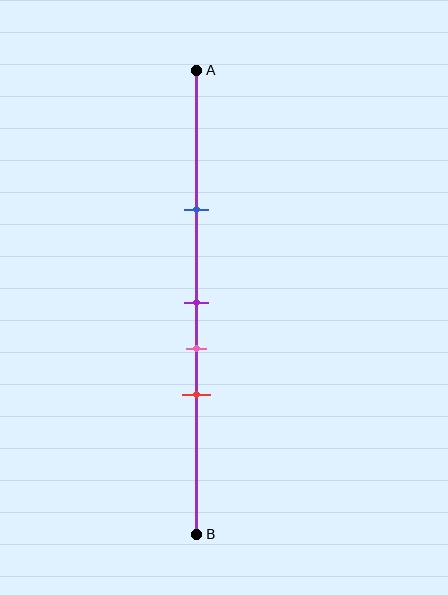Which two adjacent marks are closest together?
The purple and pink marks are the closest adjacent pair.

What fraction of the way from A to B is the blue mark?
The blue mark is approximately 30% (0.3) of the way from A to B.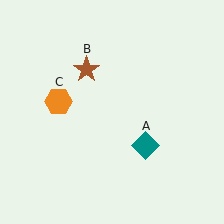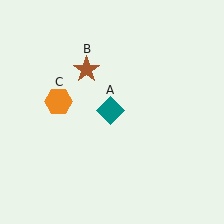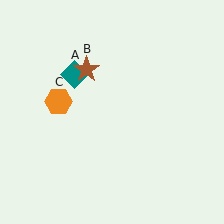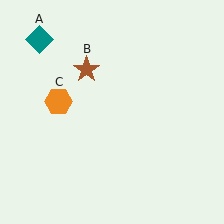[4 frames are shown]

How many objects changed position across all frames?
1 object changed position: teal diamond (object A).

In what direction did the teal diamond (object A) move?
The teal diamond (object A) moved up and to the left.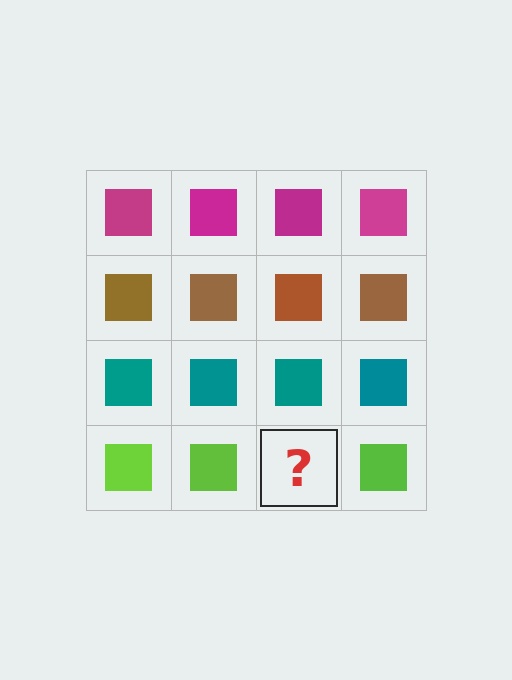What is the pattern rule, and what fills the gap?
The rule is that each row has a consistent color. The gap should be filled with a lime square.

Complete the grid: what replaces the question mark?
The question mark should be replaced with a lime square.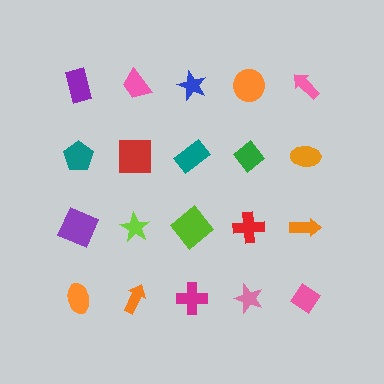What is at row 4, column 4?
A pink star.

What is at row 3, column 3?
A lime diamond.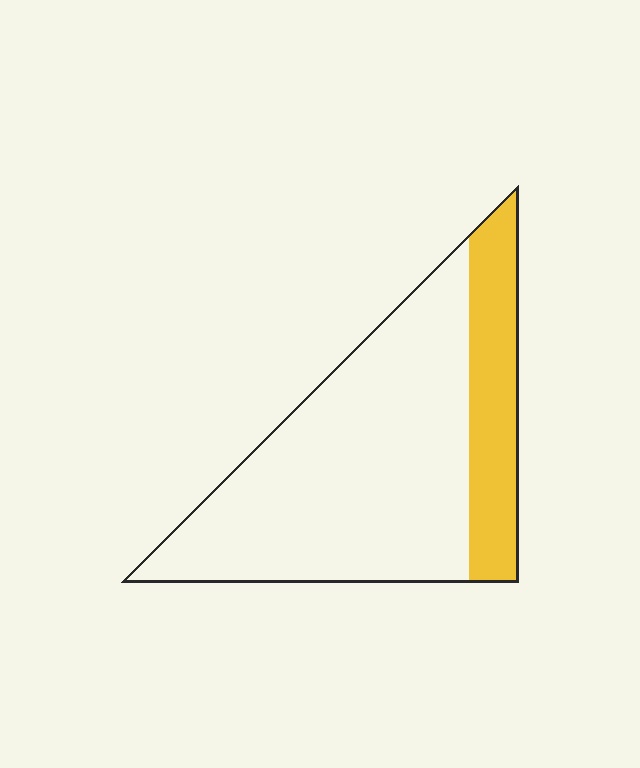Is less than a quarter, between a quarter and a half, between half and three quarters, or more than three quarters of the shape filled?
Less than a quarter.